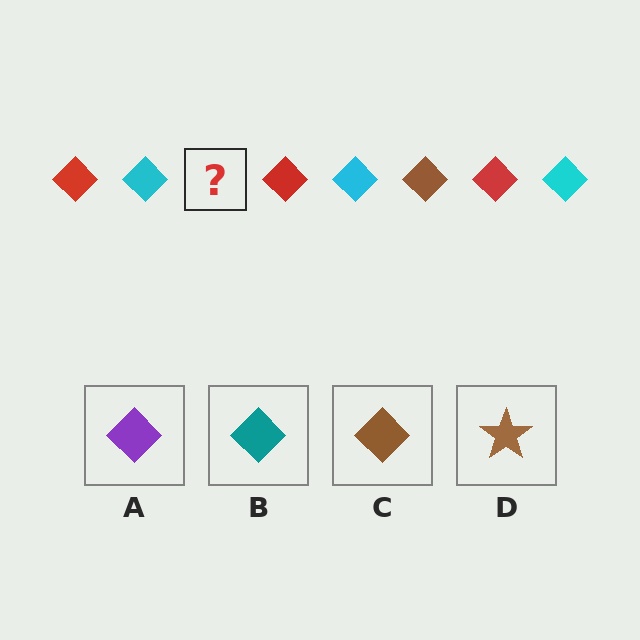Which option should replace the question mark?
Option C.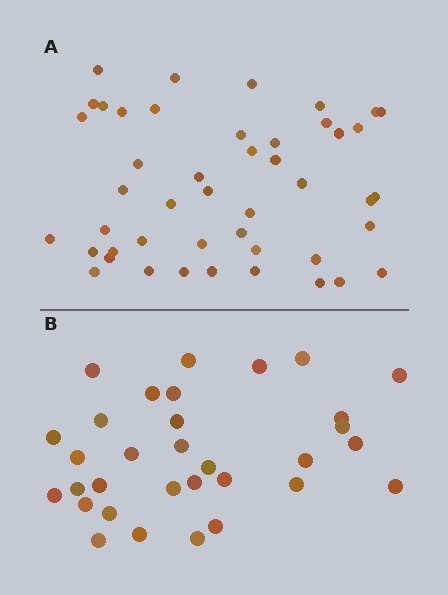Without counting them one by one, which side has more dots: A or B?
Region A (the top region) has more dots.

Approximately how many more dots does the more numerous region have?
Region A has approximately 15 more dots than region B.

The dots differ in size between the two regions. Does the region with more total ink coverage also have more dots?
No. Region B has more total ink coverage because its dots are larger, but region A actually contains more individual dots. Total area can be misleading — the number of items is what matters here.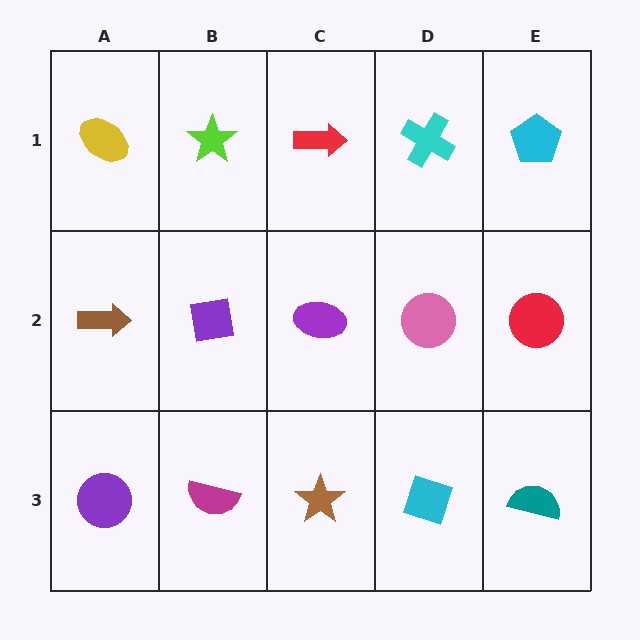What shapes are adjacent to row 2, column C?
A red arrow (row 1, column C), a brown star (row 3, column C), a purple square (row 2, column B), a pink circle (row 2, column D).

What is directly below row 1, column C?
A purple ellipse.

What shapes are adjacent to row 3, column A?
A brown arrow (row 2, column A), a magenta semicircle (row 3, column B).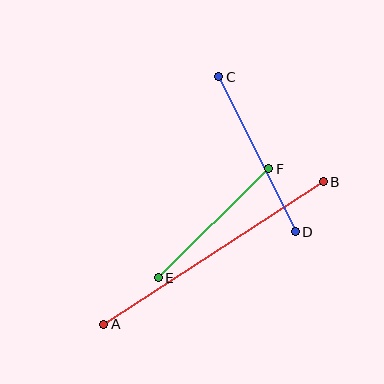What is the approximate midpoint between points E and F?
The midpoint is at approximately (214, 223) pixels.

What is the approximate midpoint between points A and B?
The midpoint is at approximately (213, 253) pixels.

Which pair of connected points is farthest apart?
Points A and B are farthest apart.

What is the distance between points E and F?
The distance is approximately 155 pixels.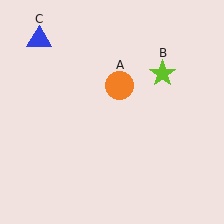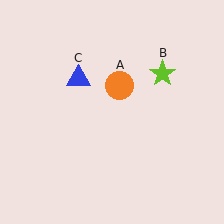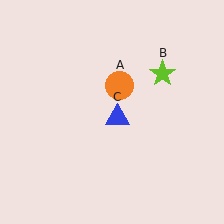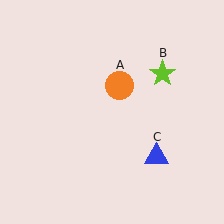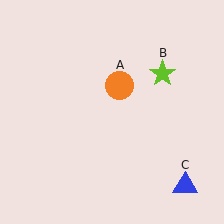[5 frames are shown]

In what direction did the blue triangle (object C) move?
The blue triangle (object C) moved down and to the right.